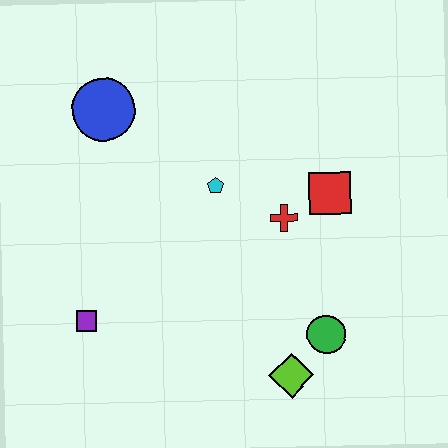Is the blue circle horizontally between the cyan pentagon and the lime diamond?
No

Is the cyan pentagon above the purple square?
Yes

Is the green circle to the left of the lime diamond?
No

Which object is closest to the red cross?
The red square is closest to the red cross.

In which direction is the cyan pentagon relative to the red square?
The cyan pentagon is to the left of the red square.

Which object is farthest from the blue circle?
The lime diamond is farthest from the blue circle.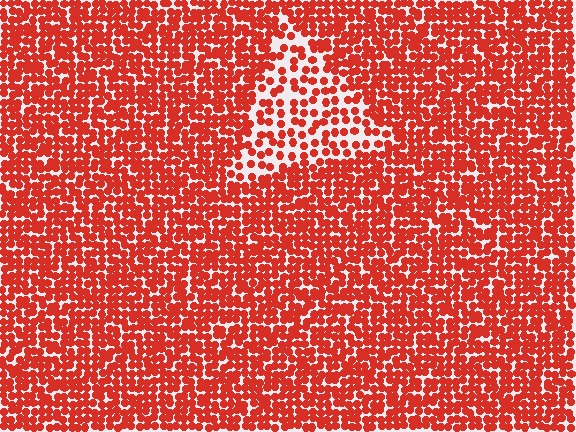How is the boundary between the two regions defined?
The boundary is defined by a change in element density (approximately 2.0x ratio). All elements are the same color, size, and shape.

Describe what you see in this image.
The image contains small red elements arranged at two different densities. A triangle-shaped region is visible where the elements are less densely packed than the surrounding area.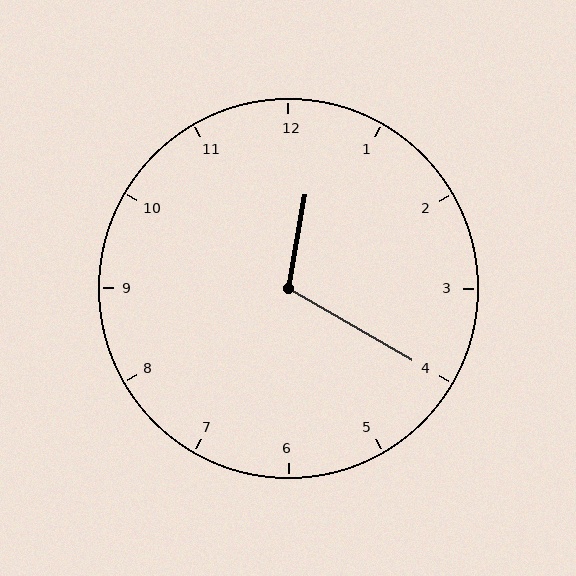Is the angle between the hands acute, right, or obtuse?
It is obtuse.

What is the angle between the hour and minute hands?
Approximately 110 degrees.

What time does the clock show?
12:20.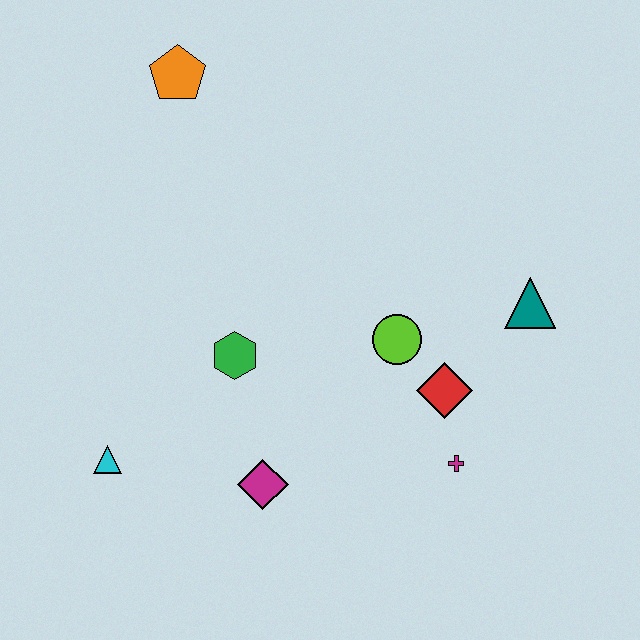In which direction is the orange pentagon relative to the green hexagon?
The orange pentagon is above the green hexagon.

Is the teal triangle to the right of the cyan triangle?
Yes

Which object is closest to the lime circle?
The red diamond is closest to the lime circle.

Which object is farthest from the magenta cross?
The orange pentagon is farthest from the magenta cross.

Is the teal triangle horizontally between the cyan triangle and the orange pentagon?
No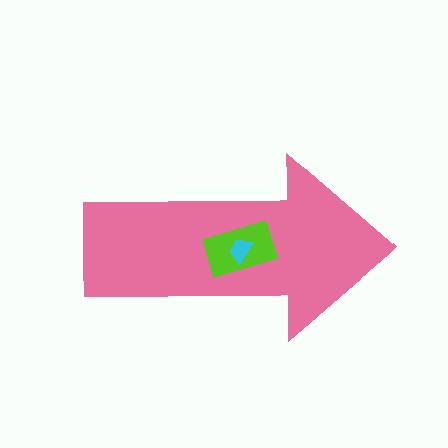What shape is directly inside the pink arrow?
The lime rectangle.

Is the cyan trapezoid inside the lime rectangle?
Yes.